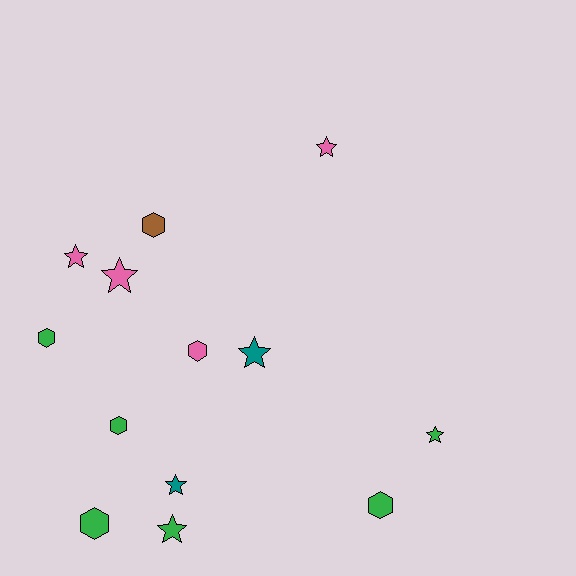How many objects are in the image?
There are 13 objects.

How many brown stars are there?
There are no brown stars.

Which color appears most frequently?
Green, with 6 objects.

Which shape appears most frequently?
Star, with 7 objects.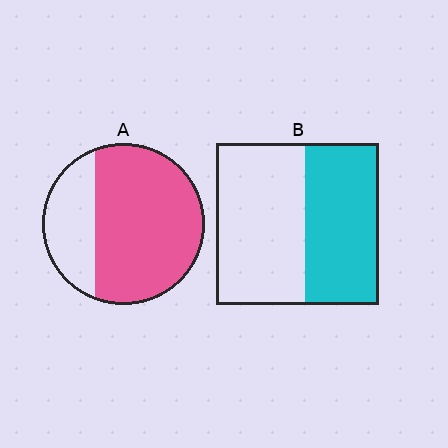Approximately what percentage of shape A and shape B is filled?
A is approximately 70% and B is approximately 45%.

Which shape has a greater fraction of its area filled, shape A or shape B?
Shape A.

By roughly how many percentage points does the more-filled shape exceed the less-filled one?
By roughly 25 percentage points (A over B).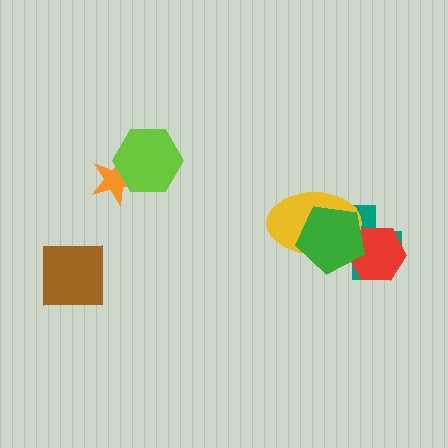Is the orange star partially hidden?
Yes, it is partially covered by another shape.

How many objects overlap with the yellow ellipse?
2 objects overlap with the yellow ellipse.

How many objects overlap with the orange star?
1 object overlaps with the orange star.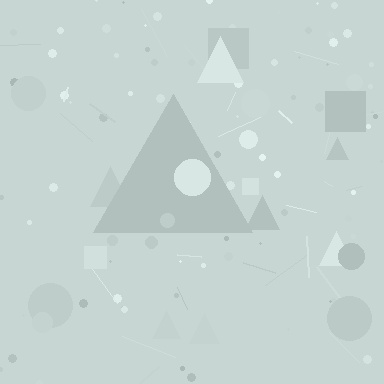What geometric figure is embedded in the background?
A triangle is embedded in the background.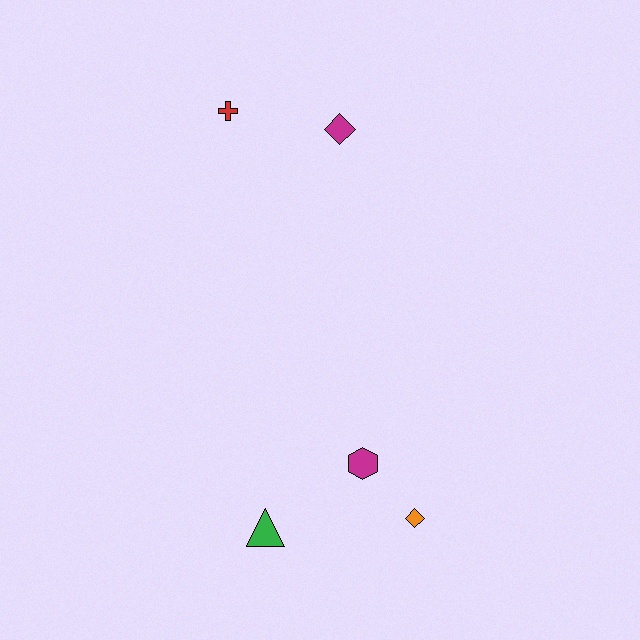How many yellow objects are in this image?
There are no yellow objects.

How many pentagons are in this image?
There are no pentagons.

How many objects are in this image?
There are 5 objects.